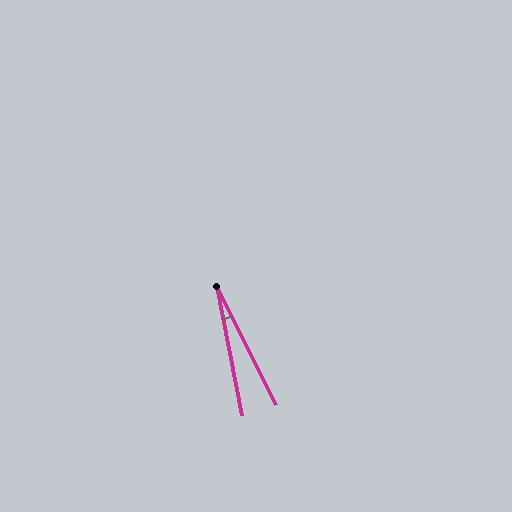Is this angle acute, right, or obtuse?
It is acute.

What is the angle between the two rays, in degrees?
Approximately 16 degrees.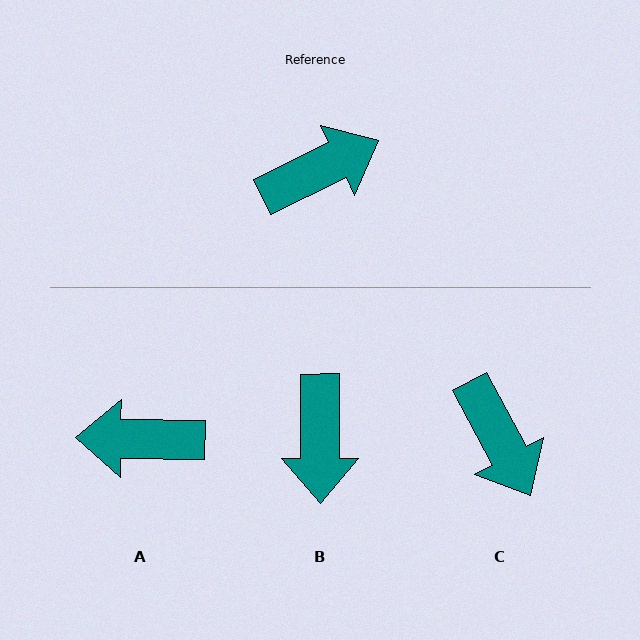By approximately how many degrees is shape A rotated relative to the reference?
Approximately 153 degrees counter-clockwise.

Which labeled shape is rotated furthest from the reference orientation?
A, about 153 degrees away.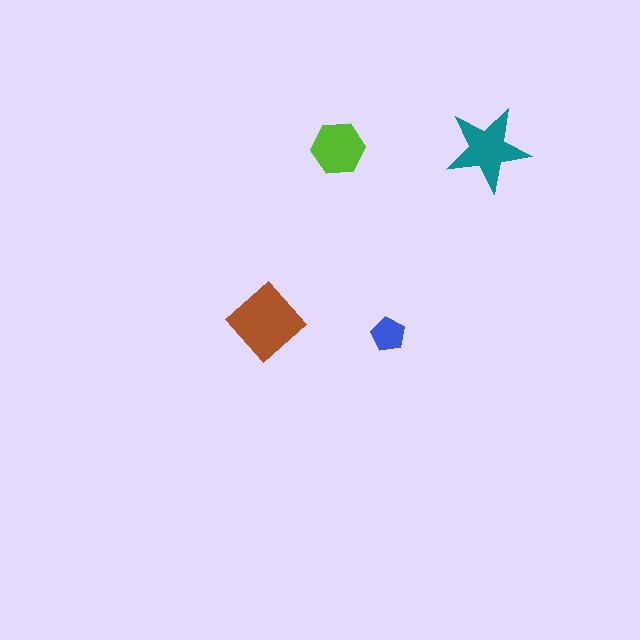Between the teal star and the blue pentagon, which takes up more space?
The teal star.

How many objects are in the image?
There are 4 objects in the image.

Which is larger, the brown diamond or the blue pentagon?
The brown diamond.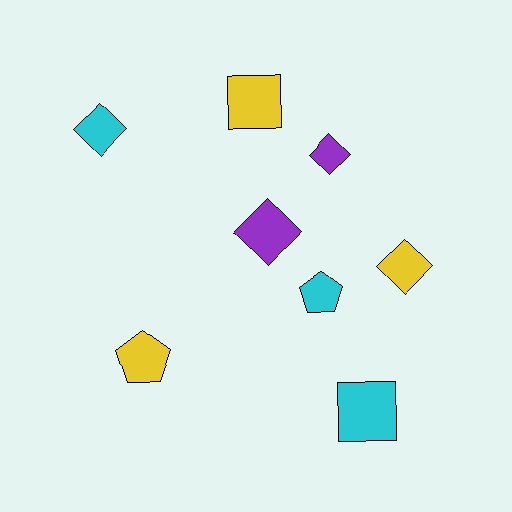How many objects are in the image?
There are 8 objects.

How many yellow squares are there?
There is 1 yellow square.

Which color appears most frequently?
Yellow, with 3 objects.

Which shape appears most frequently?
Diamond, with 4 objects.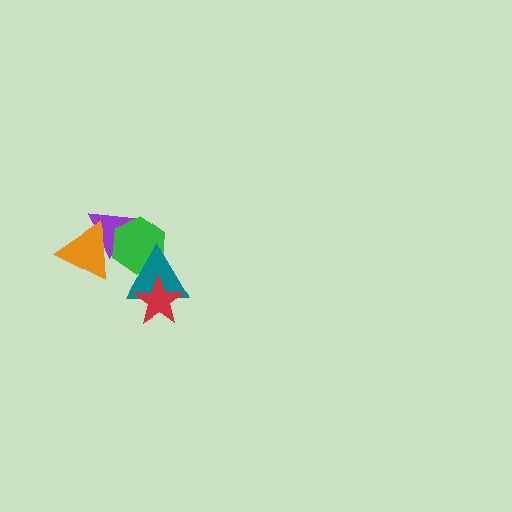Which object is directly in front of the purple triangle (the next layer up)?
The green hexagon is directly in front of the purple triangle.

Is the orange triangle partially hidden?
No, no other shape covers it.